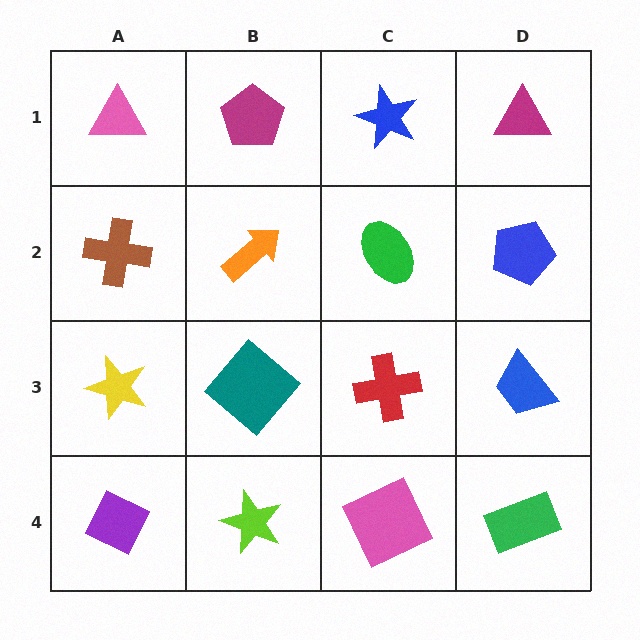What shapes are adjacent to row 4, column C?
A red cross (row 3, column C), a lime star (row 4, column B), a green rectangle (row 4, column D).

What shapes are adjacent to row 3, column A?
A brown cross (row 2, column A), a purple diamond (row 4, column A), a teal diamond (row 3, column B).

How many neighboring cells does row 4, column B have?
3.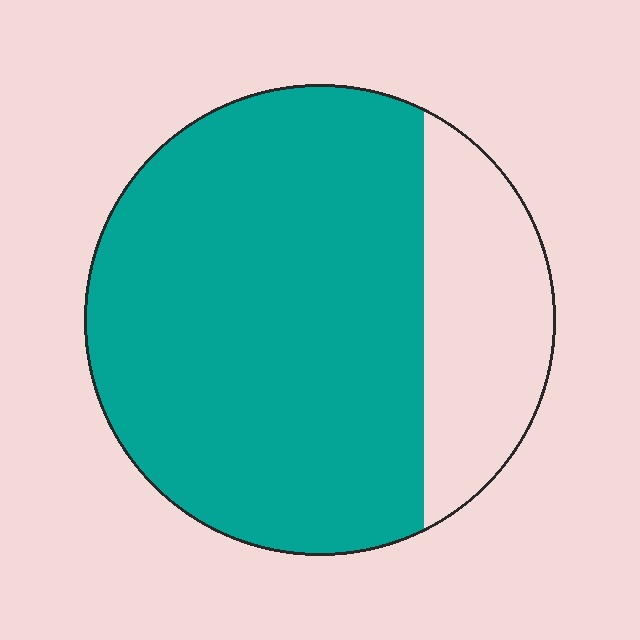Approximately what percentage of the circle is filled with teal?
Approximately 75%.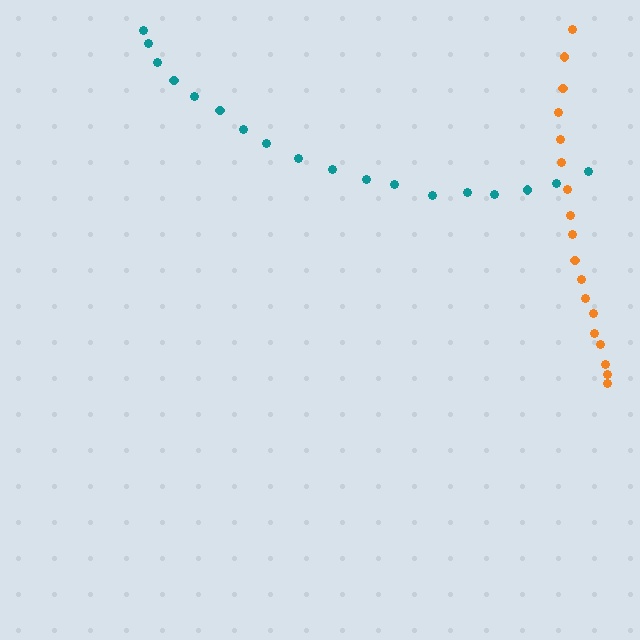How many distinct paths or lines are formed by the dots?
There are 2 distinct paths.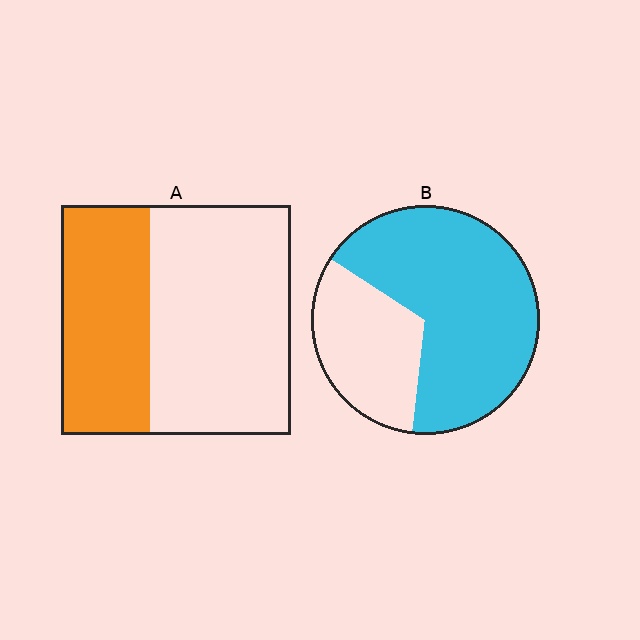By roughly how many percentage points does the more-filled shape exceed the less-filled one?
By roughly 30 percentage points (B over A).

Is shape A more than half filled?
No.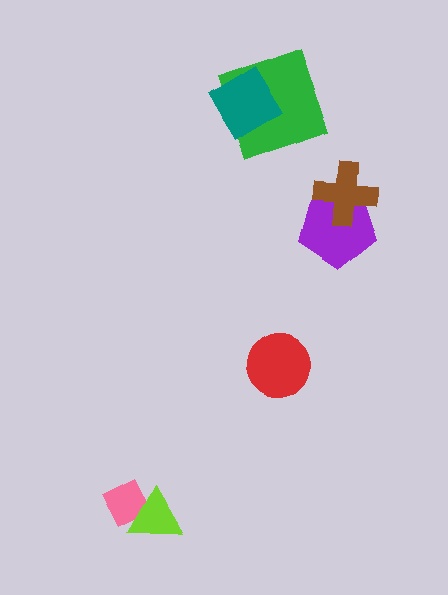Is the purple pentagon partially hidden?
Yes, it is partially covered by another shape.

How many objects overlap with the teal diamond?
1 object overlaps with the teal diamond.